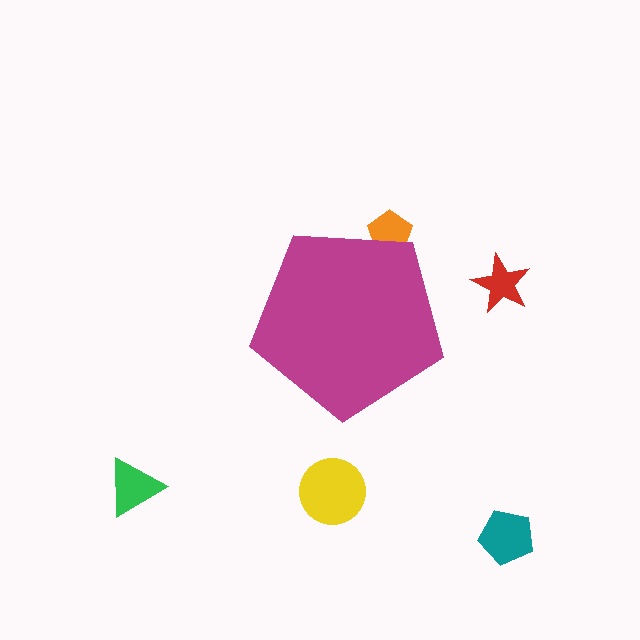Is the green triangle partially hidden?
No, the green triangle is fully visible.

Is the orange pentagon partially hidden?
Yes, the orange pentagon is partially hidden behind the magenta pentagon.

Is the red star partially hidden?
No, the red star is fully visible.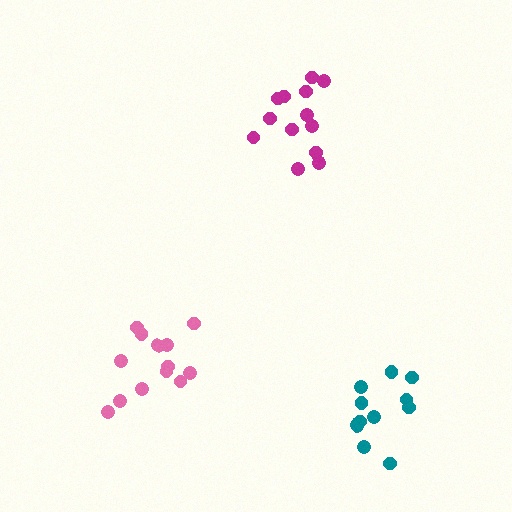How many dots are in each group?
Group 1: 13 dots, Group 2: 13 dots, Group 3: 11 dots (37 total).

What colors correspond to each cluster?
The clusters are colored: magenta, pink, teal.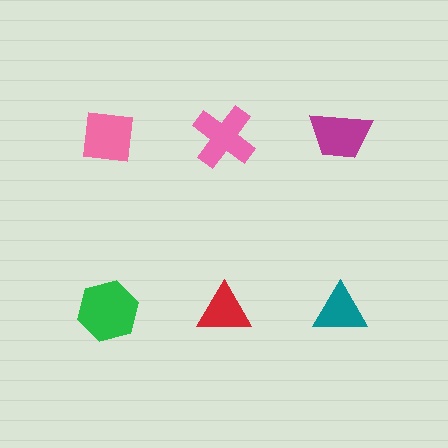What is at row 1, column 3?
A magenta trapezoid.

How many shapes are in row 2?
3 shapes.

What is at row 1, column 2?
A pink cross.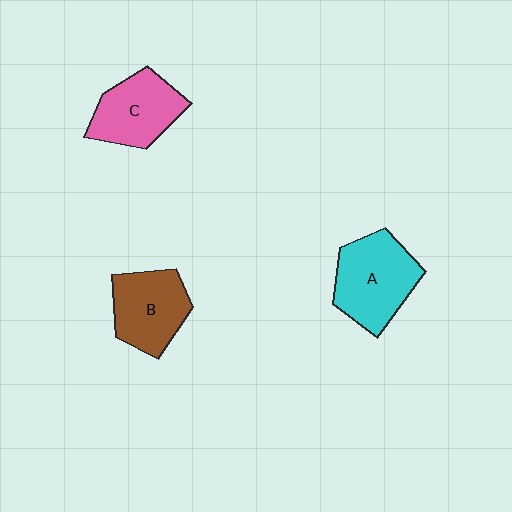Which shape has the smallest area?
Shape B (brown).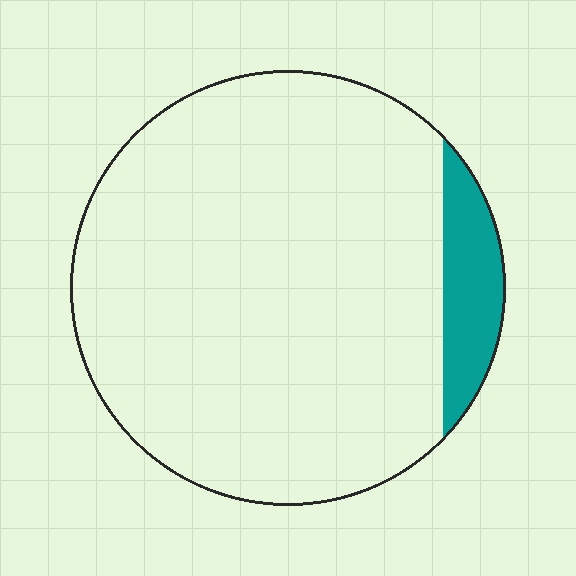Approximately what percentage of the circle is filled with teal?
Approximately 10%.